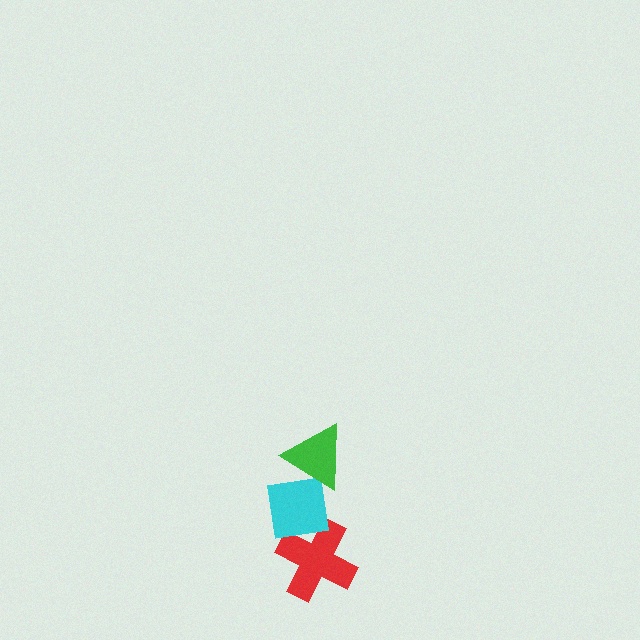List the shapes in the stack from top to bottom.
From top to bottom: the green triangle, the cyan square, the red cross.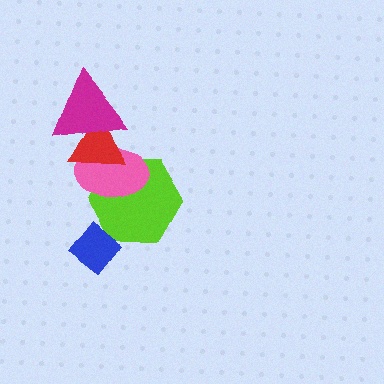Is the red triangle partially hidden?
Yes, it is partially covered by another shape.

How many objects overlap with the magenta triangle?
2 objects overlap with the magenta triangle.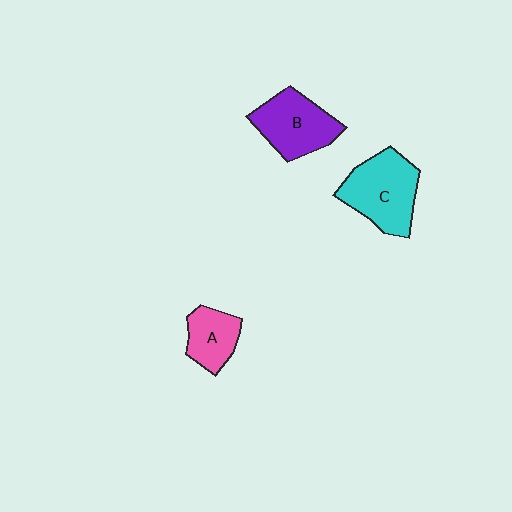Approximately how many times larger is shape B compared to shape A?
Approximately 1.5 times.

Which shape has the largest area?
Shape C (cyan).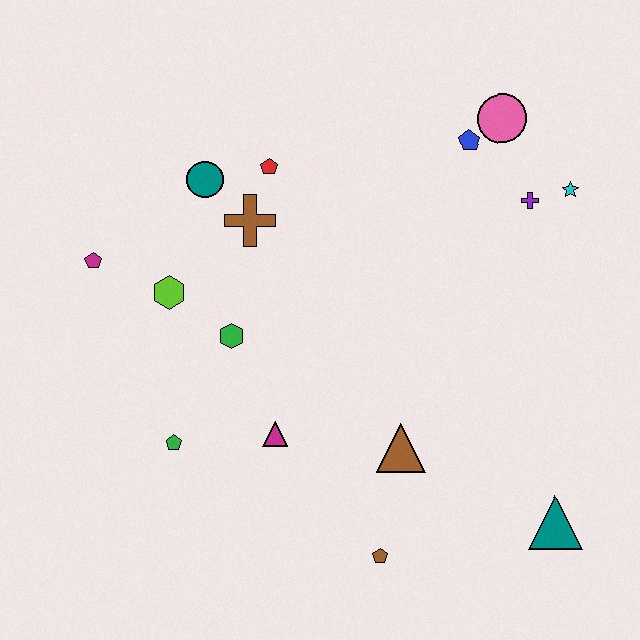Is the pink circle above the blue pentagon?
Yes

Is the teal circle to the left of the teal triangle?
Yes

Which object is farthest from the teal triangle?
The magenta pentagon is farthest from the teal triangle.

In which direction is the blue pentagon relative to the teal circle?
The blue pentagon is to the right of the teal circle.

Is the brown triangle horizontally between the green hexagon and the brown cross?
No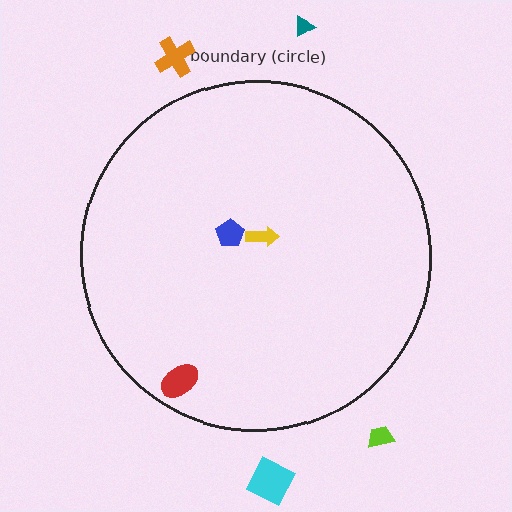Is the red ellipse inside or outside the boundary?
Inside.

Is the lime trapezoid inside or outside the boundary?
Outside.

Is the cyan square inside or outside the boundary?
Outside.